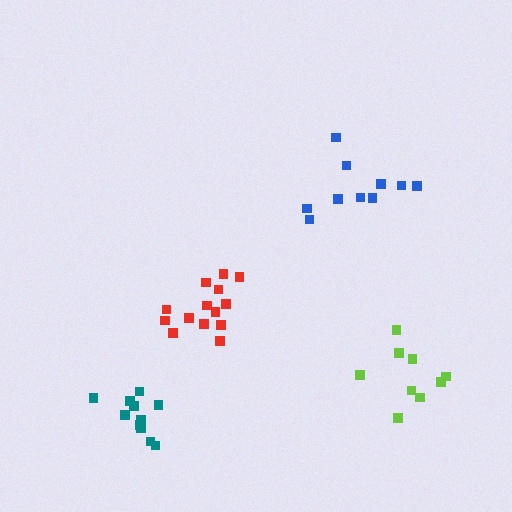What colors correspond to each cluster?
The clusters are colored: teal, red, blue, lime.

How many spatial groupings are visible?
There are 4 spatial groupings.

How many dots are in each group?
Group 1: 11 dots, Group 2: 14 dots, Group 3: 10 dots, Group 4: 9 dots (44 total).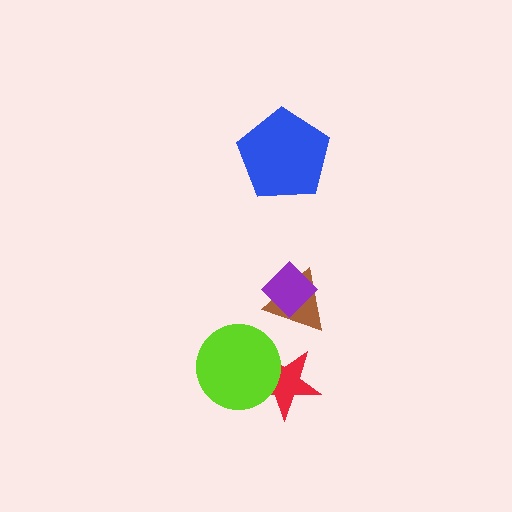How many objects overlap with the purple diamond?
1 object overlaps with the purple diamond.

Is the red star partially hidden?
Yes, it is partially covered by another shape.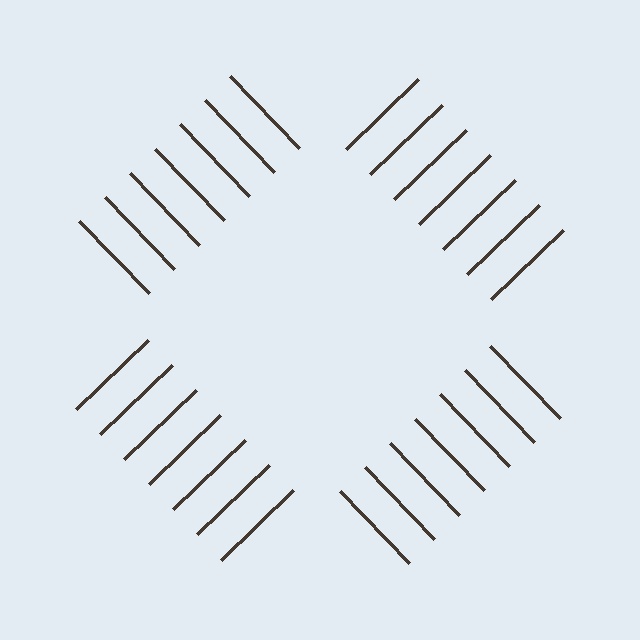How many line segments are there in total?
28 — 7 along each of the 4 edges.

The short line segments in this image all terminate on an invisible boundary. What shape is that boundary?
An illusory square — the line segments terminate on its edges but no continuous stroke is drawn.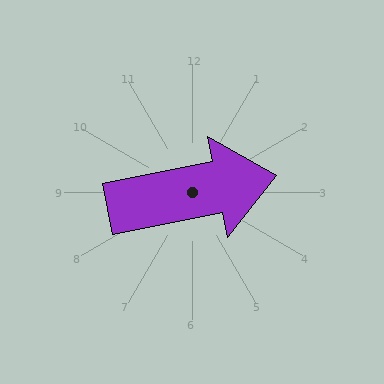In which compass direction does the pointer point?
East.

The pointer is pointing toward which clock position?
Roughly 3 o'clock.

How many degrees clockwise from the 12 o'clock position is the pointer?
Approximately 79 degrees.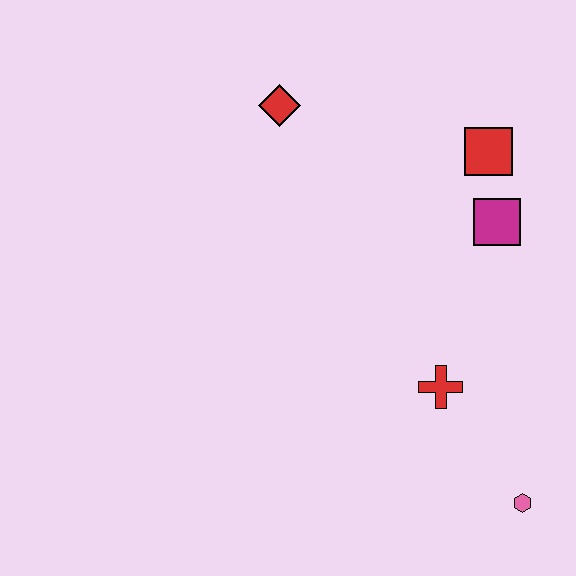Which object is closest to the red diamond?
The red square is closest to the red diamond.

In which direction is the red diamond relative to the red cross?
The red diamond is above the red cross.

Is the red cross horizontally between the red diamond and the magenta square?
Yes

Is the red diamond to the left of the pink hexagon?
Yes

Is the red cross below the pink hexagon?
No